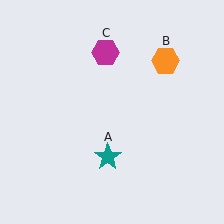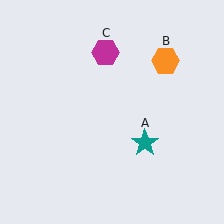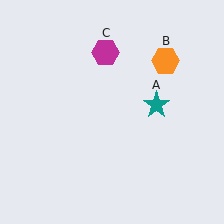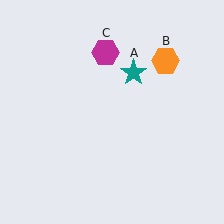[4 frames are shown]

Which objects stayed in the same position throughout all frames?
Orange hexagon (object B) and magenta hexagon (object C) remained stationary.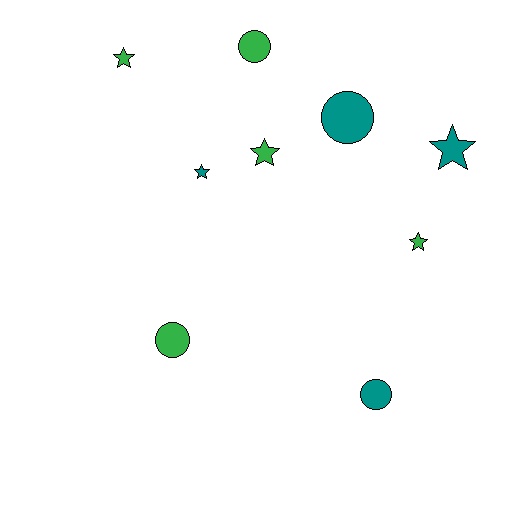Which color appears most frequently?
Green, with 5 objects.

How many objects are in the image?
There are 9 objects.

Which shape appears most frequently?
Star, with 5 objects.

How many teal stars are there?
There are 2 teal stars.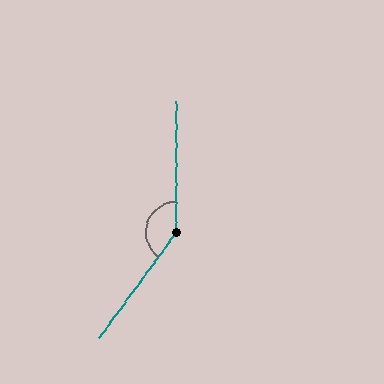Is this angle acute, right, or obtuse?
It is obtuse.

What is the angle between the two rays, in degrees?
Approximately 144 degrees.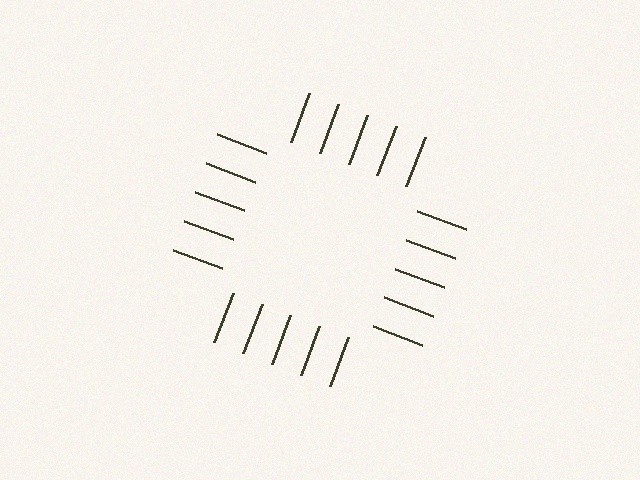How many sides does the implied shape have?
4 sides — the line-ends trace a square.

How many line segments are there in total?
20 — 5 along each of the 4 edges.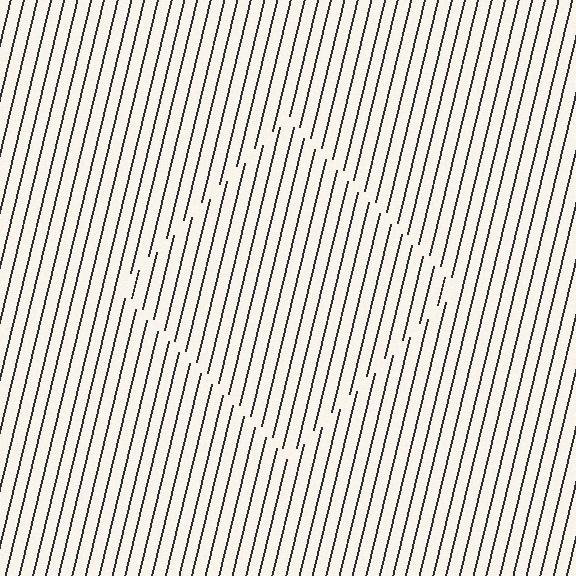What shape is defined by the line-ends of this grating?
An illusory square. The interior of the shape contains the same grating, shifted by half a period — the contour is defined by the phase discontinuity where line-ends from the inner and outer gratings abut.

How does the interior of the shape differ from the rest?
The interior of the shape contains the same grating, shifted by half a period — the contour is defined by the phase discontinuity where line-ends from the inner and outer gratings abut.